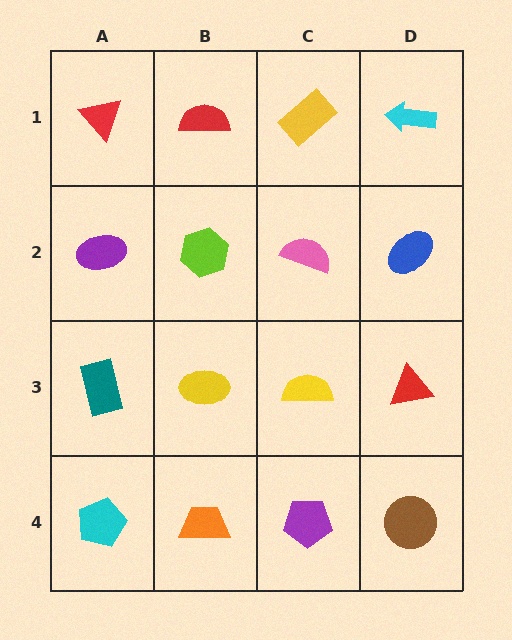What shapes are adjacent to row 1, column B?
A lime hexagon (row 2, column B), a red triangle (row 1, column A), a yellow rectangle (row 1, column C).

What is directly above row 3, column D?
A blue ellipse.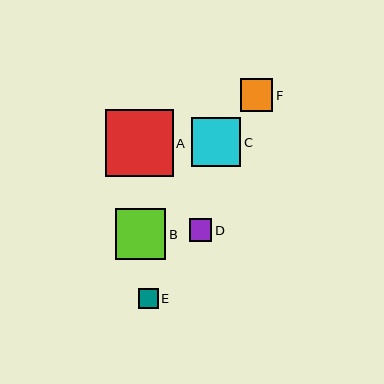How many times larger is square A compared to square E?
Square A is approximately 3.3 times the size of square E.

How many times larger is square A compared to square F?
Square A is approximately 2.1 times the size of square F.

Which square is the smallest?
Square E is the smallest with a size of approximately 20 pixels.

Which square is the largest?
Square A is the largest with a size of approximately 67 pixels.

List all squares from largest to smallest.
From largest to smallest: A, B, C, F, D, E.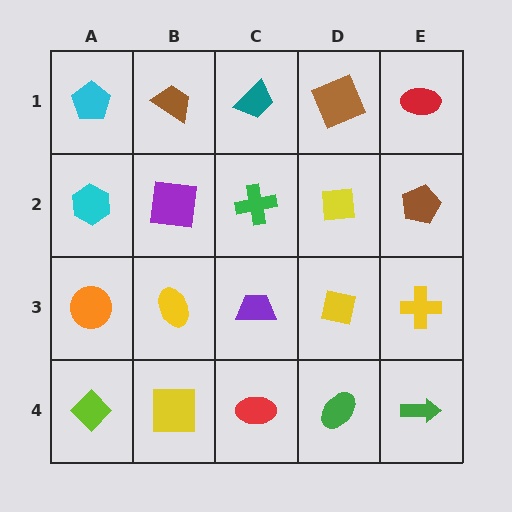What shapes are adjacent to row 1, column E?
A brown pentagon (row 2, column E), a brown square (row 1, column D).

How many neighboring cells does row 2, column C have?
4.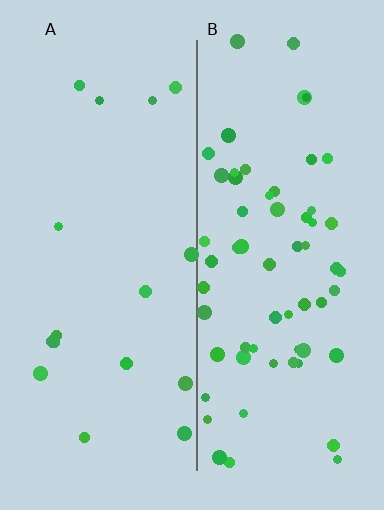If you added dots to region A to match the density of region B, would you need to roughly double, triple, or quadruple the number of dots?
Approximately quadruple.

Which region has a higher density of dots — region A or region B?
B (the right).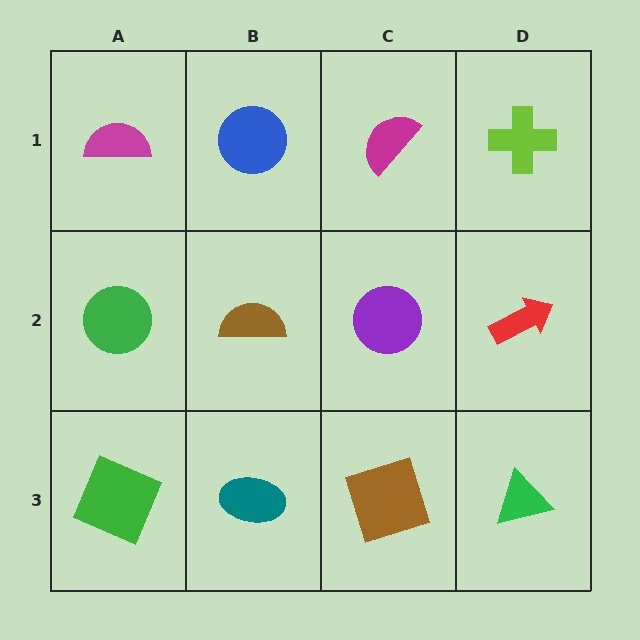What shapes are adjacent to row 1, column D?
A red arrow (row 2, column D), a magenta semicircle (row 1, column C).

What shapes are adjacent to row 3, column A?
A green circle (row 2, column A), a teal ellipse (row 3, column B).